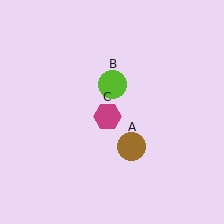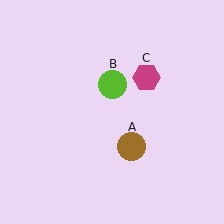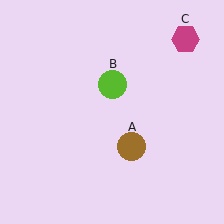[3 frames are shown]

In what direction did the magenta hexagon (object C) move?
The magenta hexagon (object C) moved up and to the right.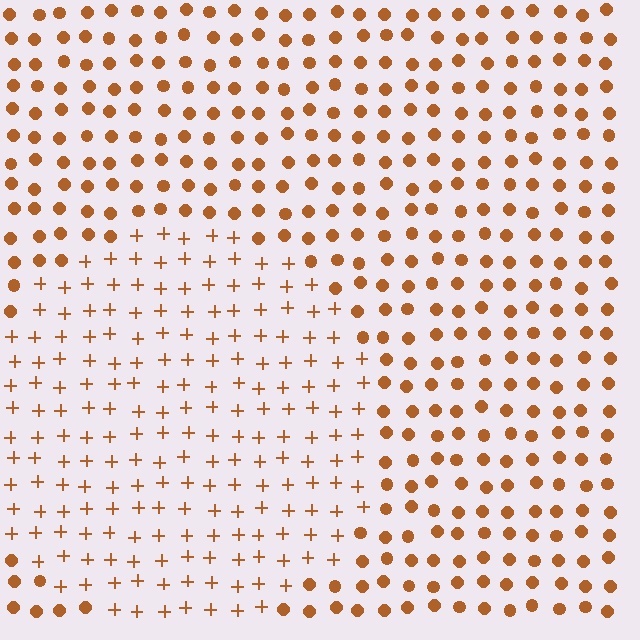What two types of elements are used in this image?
The image uses plus signs inside the circle region and circles outside it.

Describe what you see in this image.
The image is filled with small brown elements arranged in a uniform grid. A circle-shaped region contains plus signs, while the surrounding area contains circles. The boundary is defined purely by the change in element shape.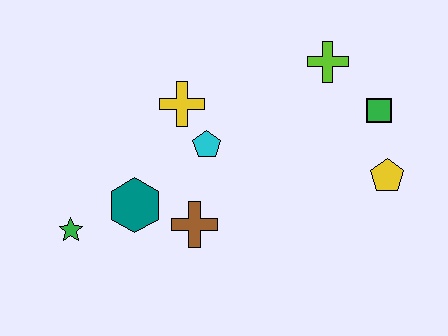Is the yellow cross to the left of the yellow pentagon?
Yes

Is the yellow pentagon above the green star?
Yes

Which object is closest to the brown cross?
The teal hexagon is closest to the brown cross.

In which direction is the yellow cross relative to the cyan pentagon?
The yellow cross is above the cyan pentagon.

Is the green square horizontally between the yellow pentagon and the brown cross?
Yes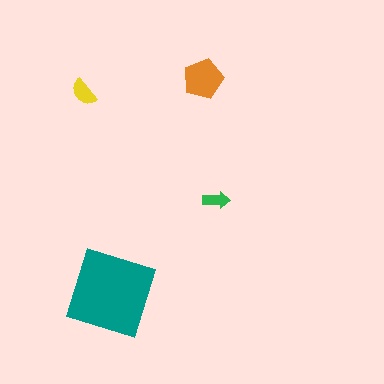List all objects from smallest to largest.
The green arrow, the yellow semicircle, the orange pentagon, the teal square.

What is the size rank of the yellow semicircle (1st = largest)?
3rd.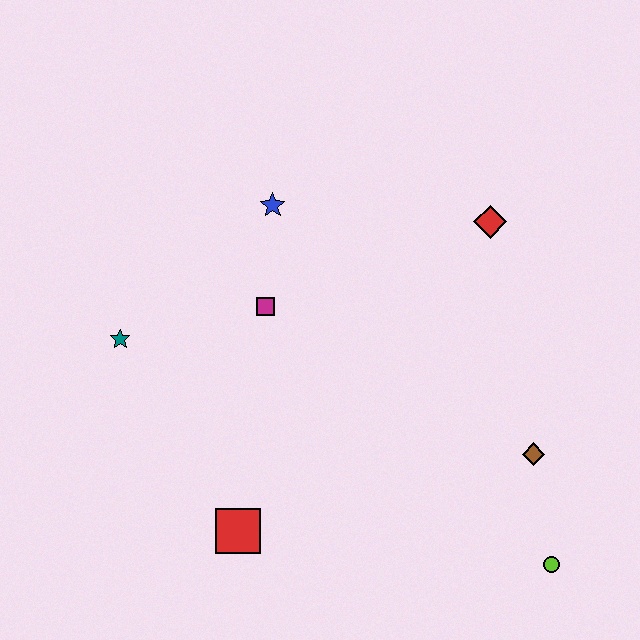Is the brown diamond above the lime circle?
Yes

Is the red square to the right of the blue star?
No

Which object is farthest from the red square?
The red diamond is farthest from the red square.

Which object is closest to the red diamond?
The blue star is closest to the red diamond.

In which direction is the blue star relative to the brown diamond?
The blue star is to the left of the brown diamond.